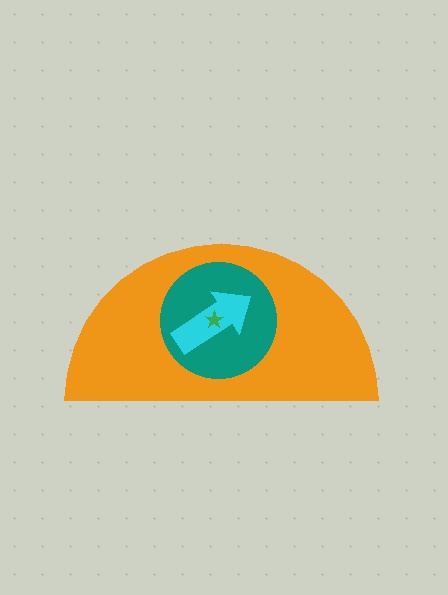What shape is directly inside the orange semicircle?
The teal circle.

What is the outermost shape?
The orange semicircle.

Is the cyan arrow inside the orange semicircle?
Yes.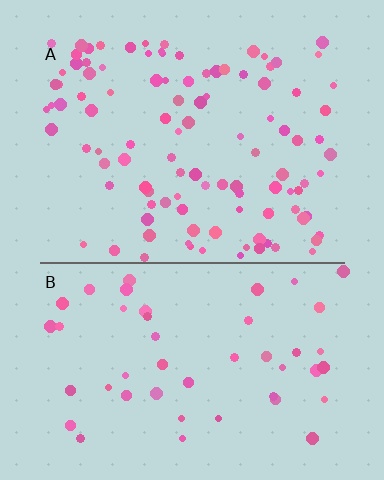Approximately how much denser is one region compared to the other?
Approximately 2.2× — region A over region B.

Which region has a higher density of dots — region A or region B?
A (the top).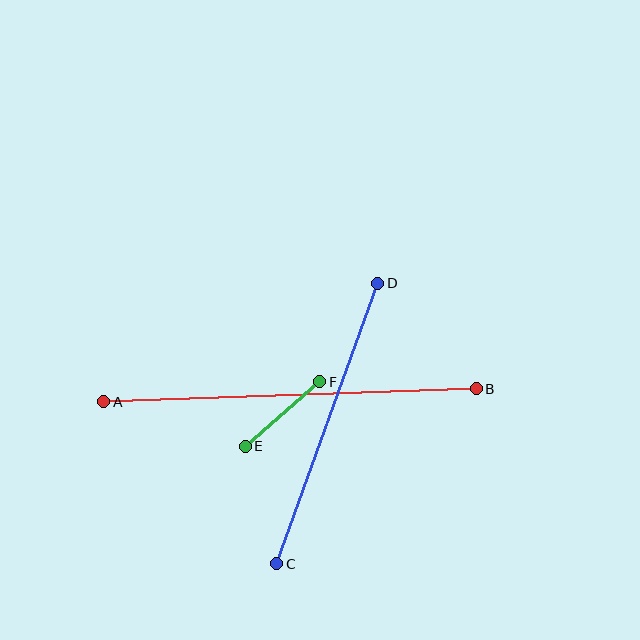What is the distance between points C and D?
The distance is approximately 298 pixels.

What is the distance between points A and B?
The distance is approximately 373 pixels.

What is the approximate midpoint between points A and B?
The midpoint is at approximately (290, 395) pixels.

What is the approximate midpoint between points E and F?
The midpoint is at approximately (282, 414) pixels.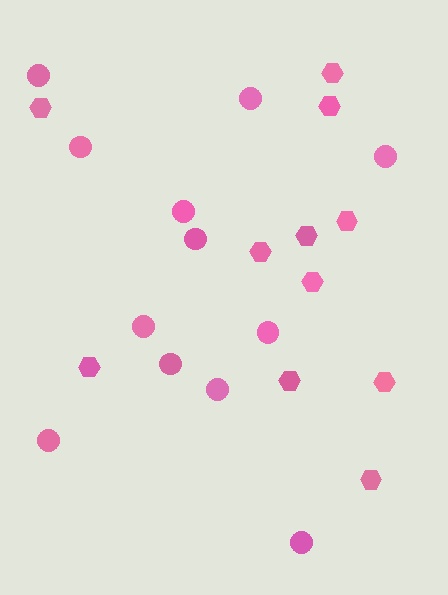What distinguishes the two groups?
There are 2 groups: one group of hexagons (11) and one group of circles (12).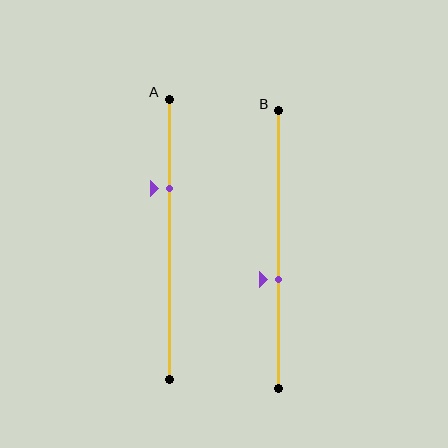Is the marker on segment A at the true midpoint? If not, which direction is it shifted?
No, the marker on segment A is shifted upward by about 18% of the segment length.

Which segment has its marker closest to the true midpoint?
Segment B has its marker closest to the true midpoint.